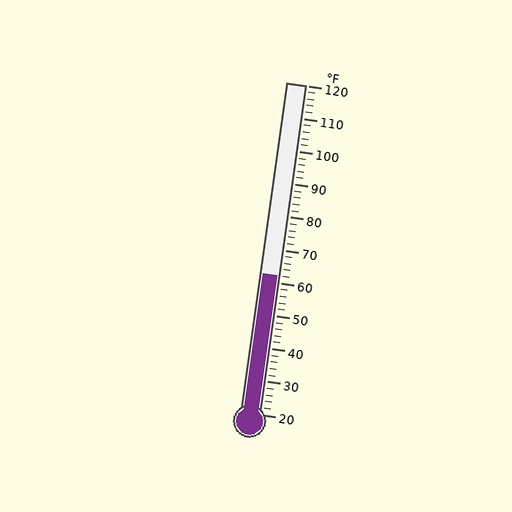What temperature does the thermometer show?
The thermometer shows approximately 62°F.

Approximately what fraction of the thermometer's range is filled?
The thermometer is filled to approximately 40% of its range.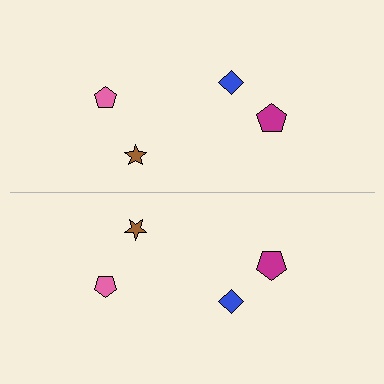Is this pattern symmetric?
Yes, this pattern has bilateral (reflection) symmetry.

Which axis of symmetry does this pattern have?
The pattern has a horizontal axis of symmetry running through the center of the image.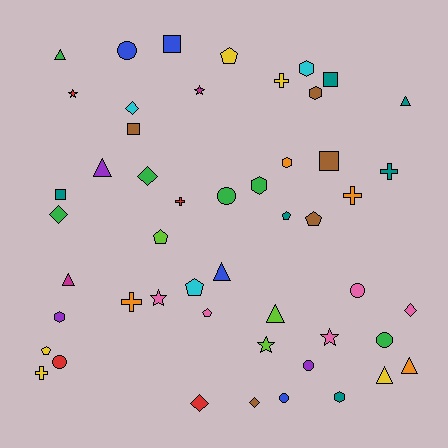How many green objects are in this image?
There are 6 green objects.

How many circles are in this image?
There are 7 circles.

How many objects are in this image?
There are 50 objects.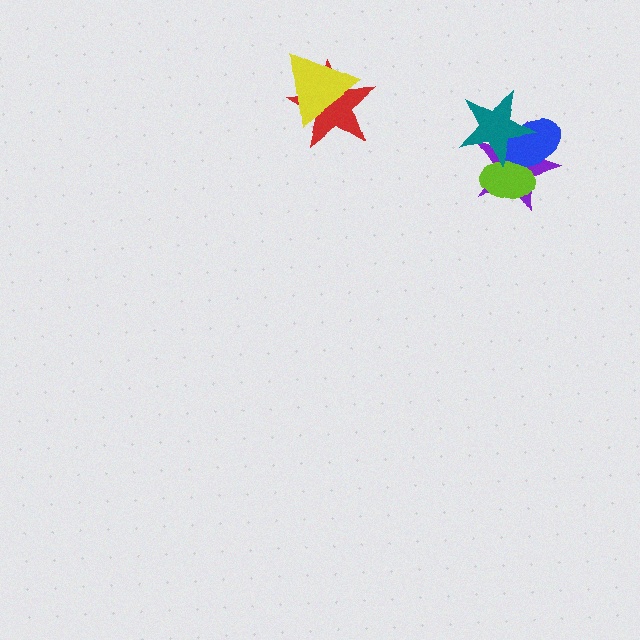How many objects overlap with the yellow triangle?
1 object overlaps with the yellow triangle.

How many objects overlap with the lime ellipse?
3 objects overlap with the lime ellipse.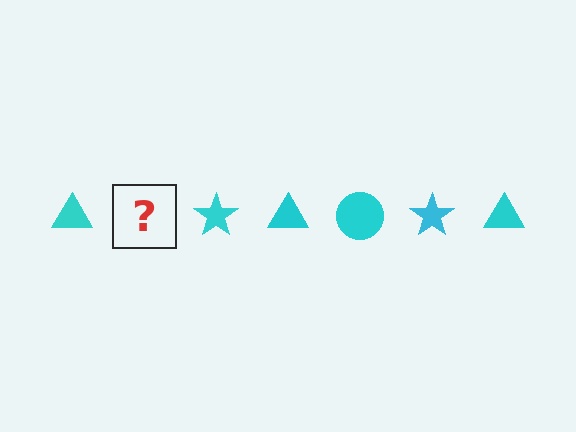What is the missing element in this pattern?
The missing element is a cyan circle.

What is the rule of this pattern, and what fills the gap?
The rule is that the pattern cycles through triangle, circle, star shapes in cyan. The gap should be filled with a cyan circle.